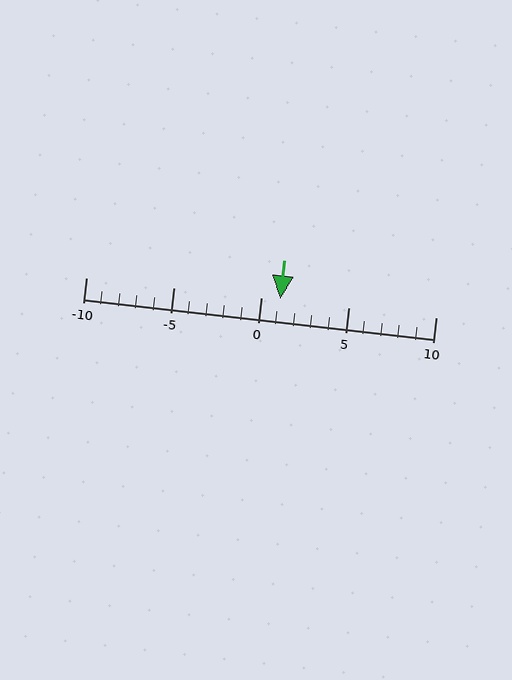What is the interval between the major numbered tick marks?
The major tick marks are spaced 5 units apart.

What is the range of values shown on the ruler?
The ruler shows values from -10 to 10.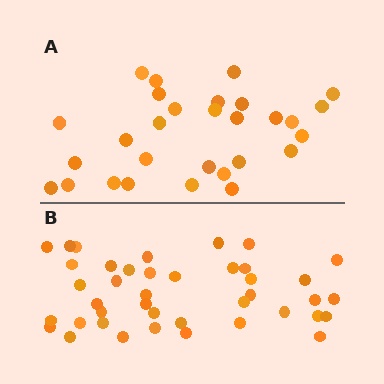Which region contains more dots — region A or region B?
Region B (the bottom region) has more dots.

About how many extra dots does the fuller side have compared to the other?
Region B has roughly 12 or so more dots than region A.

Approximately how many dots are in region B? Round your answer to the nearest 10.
About 40 dots. (The exact count is 41, which rounds to 40.)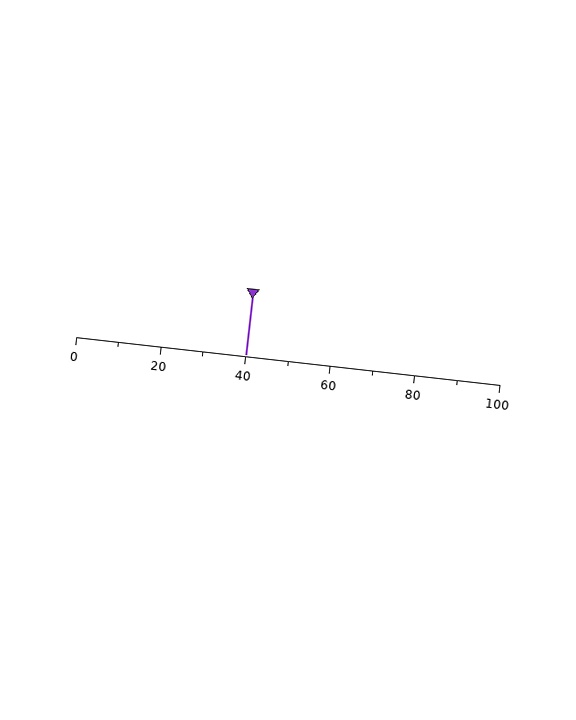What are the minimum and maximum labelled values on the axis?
The axis runs from 0 to 100.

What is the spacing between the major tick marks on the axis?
The major ticks are spaced 20 apart.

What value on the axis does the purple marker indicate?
The marker indicates approximately 40.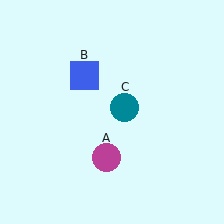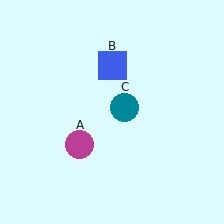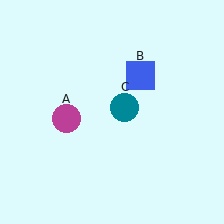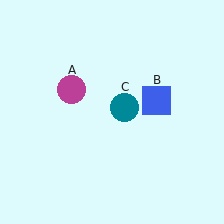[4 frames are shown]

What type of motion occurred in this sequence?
The magenta circle (object A), blue square (object B) rotated clockwise around the center of the scene.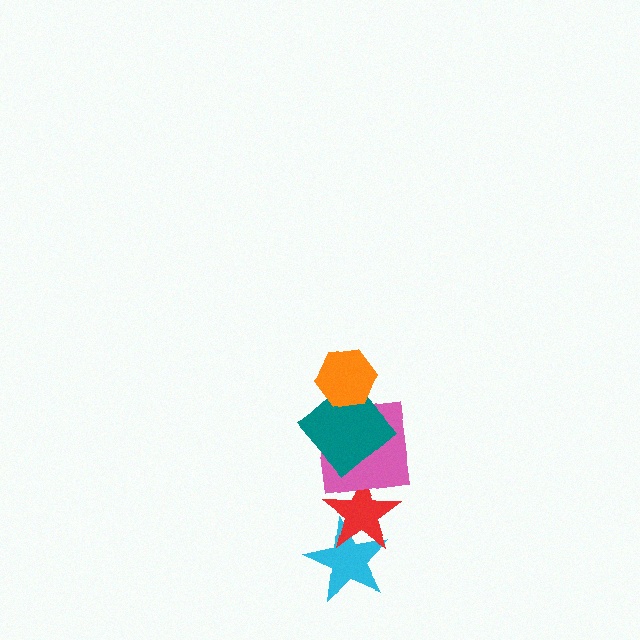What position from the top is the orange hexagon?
The orange hexagon is 1st from the top.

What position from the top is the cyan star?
The cyan star is 5th from the top.